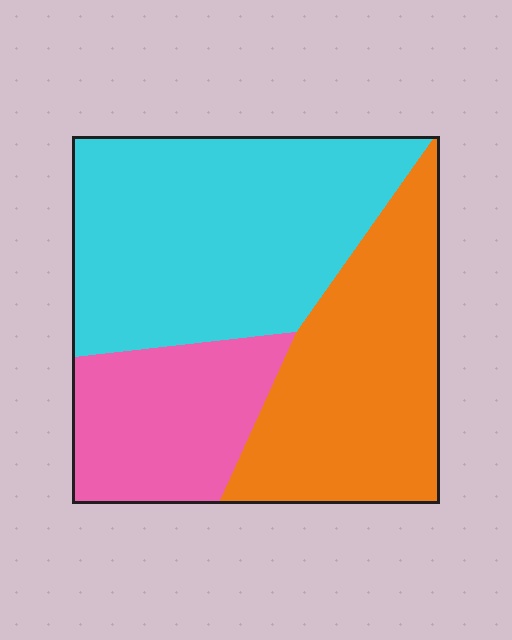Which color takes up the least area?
Pink, at roughly 20%.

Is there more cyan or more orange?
Cyan.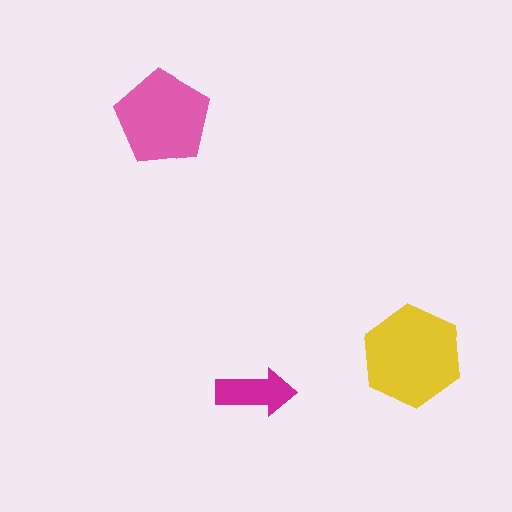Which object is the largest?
The yellow hexagon.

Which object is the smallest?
The magenta arrow.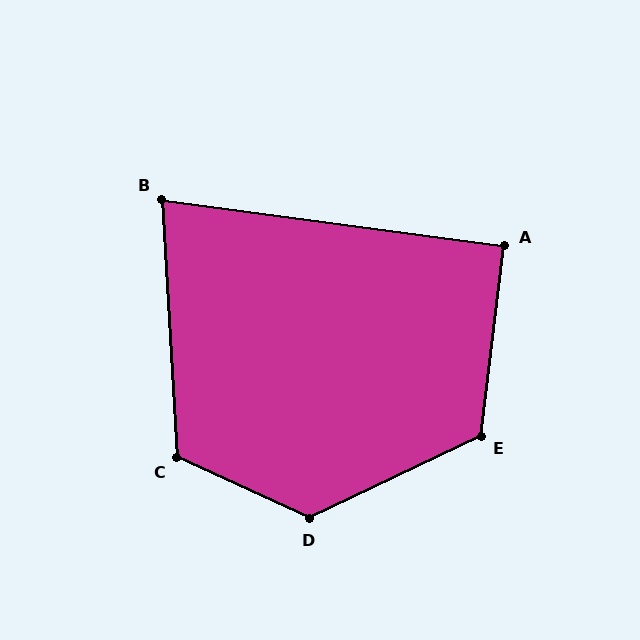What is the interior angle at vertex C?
Approximately 118 degrees (obtuse).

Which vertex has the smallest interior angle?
B, at approximately 79 degrees.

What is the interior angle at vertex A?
Approximately 91 degrees (approximately right).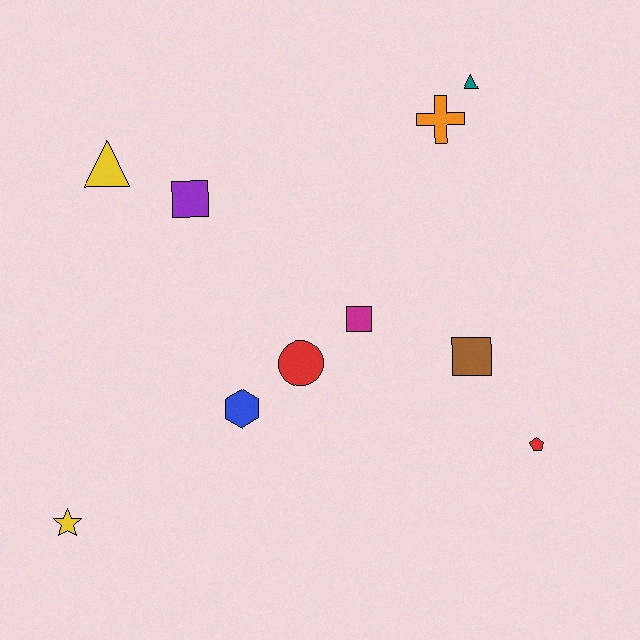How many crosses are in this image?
There is 1 cross.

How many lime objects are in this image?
There are no lime objects.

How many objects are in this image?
There are 10 objects.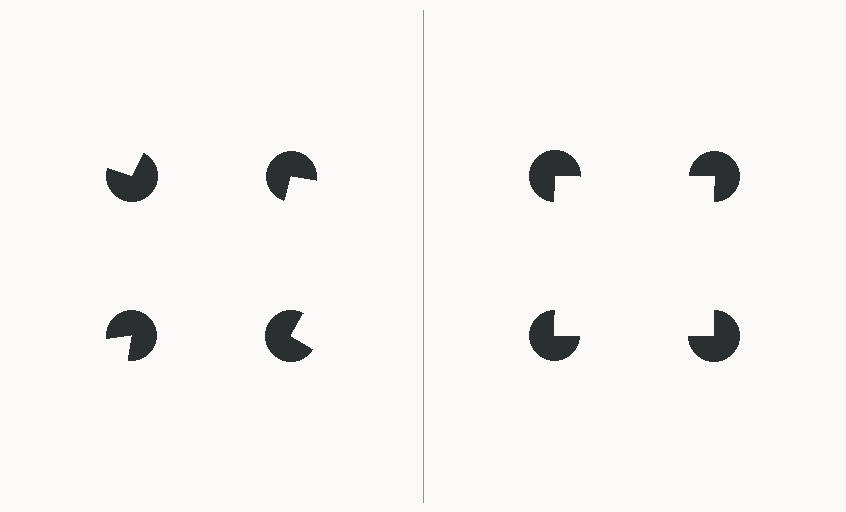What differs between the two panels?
The pac-man discs are positioned identically on both sides; only the wedge orientations differ. On the right they align to a square; on the left they are misaligned.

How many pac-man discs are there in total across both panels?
8 — 4 on each side.